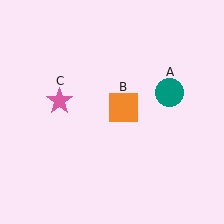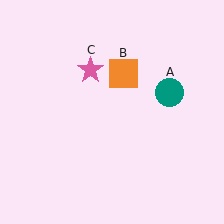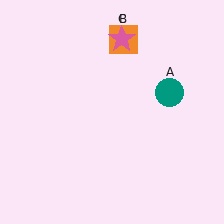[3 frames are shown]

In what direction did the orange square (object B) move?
The orange square (object B) moved up.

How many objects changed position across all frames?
2 objects changed position: orange square (object B), pink star (object C).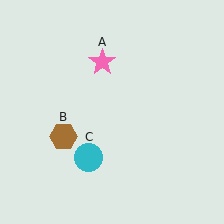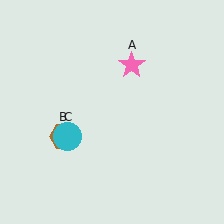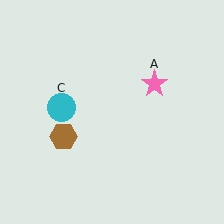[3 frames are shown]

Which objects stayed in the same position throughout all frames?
Brown hexagon (object B) remained stationary.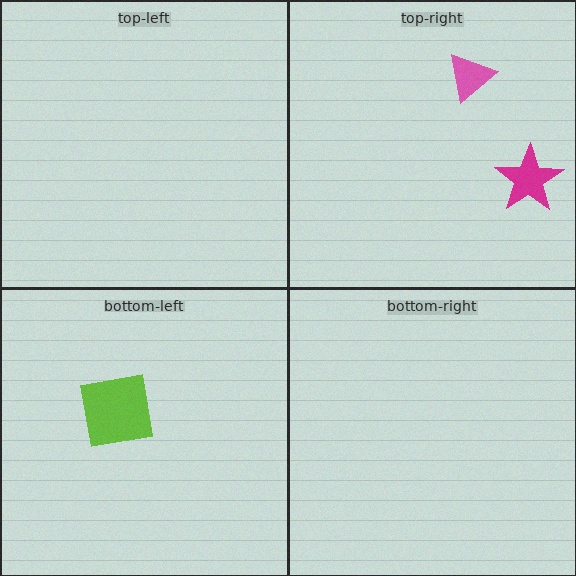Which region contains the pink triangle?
The top-right region.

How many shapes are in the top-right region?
2.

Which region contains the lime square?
The bottom-left region.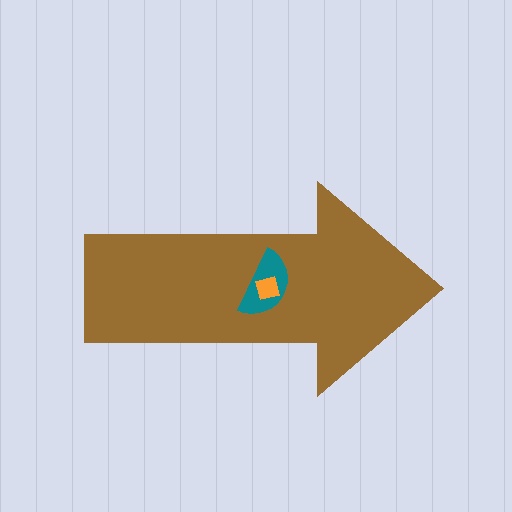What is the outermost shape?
The brown arrow.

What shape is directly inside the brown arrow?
The teal semicircle.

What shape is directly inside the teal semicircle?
The orange square.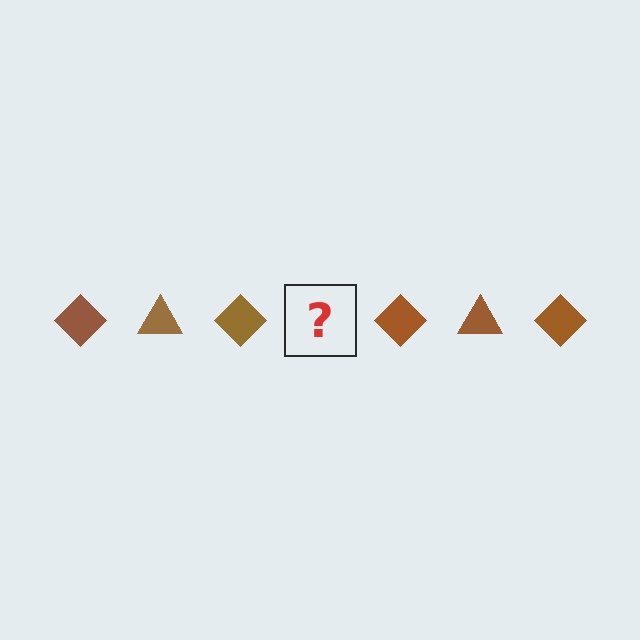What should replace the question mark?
The question mark should be replaced with a brown triangle.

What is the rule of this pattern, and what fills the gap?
The rule is that the pattern cycles through diamond, triangle shapes in brown. The gap should be filled with a brown triangle.